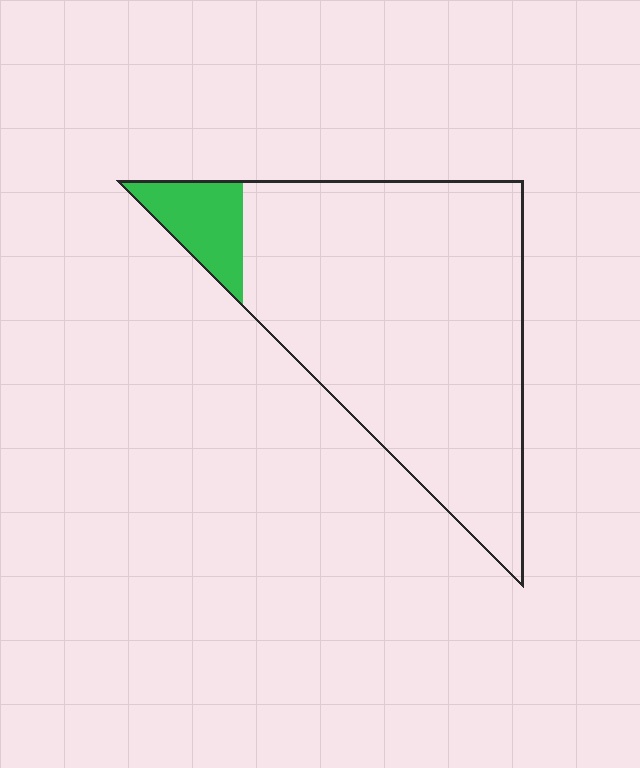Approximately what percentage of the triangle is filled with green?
Approximately 10%.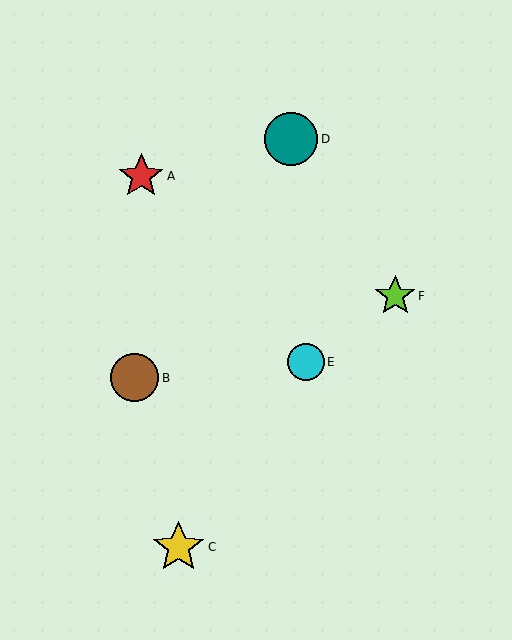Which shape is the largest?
The teal circle (labeled D) is the largest.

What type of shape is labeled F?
Shape F is a lime star.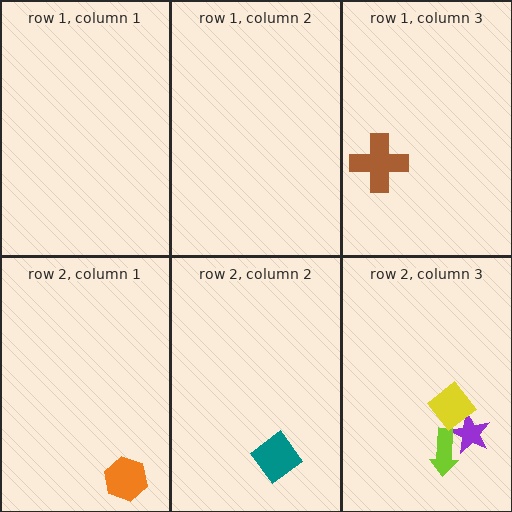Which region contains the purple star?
The row 2, column 3 region.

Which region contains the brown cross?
The row 1, column 3 region.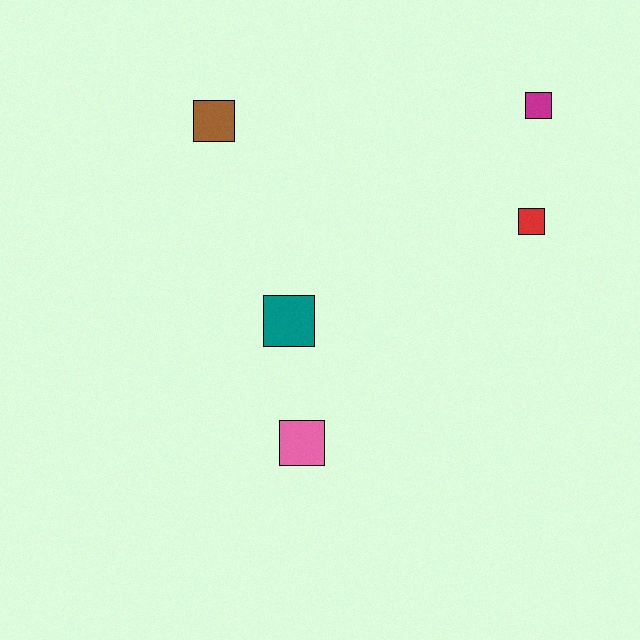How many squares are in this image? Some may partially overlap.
There are 5 squares.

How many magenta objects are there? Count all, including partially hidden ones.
There is 1 magenta object.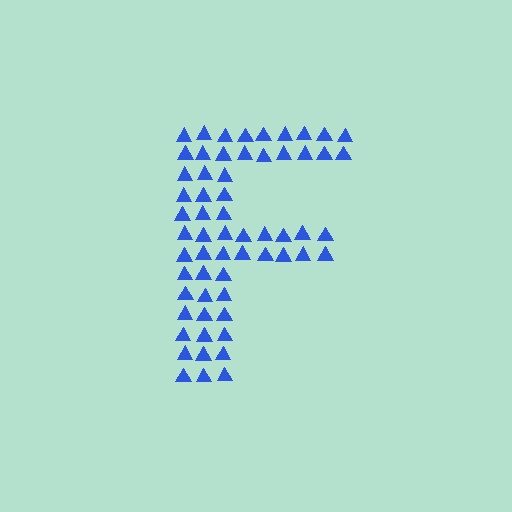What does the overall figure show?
The overall figure shows the letter F.